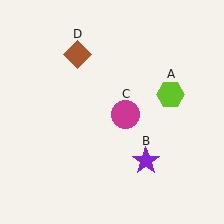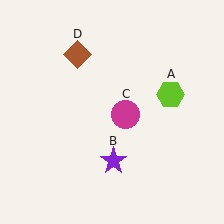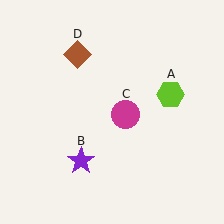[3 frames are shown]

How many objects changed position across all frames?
1 object changed position: purple star (object B).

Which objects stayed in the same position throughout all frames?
Lime hexagon (object A) and magenta circle (object C) and brown diamond (object D) remained stationary.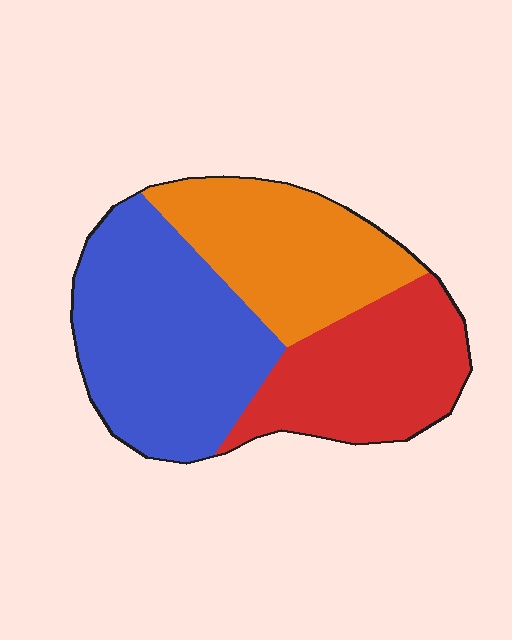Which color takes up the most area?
Blue, at roughly 40%.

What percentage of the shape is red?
Red covers 29% of the shape.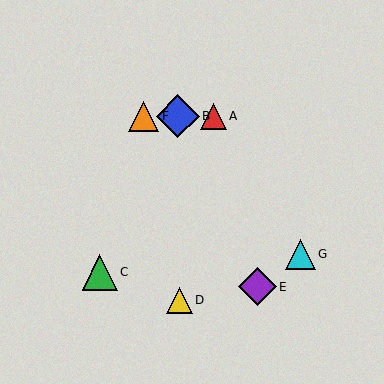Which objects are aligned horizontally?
Objects A, B, F are aligned horizontally.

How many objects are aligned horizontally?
3 objects (A, B, F) are aligned horizontally.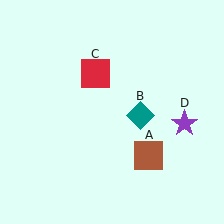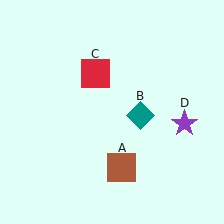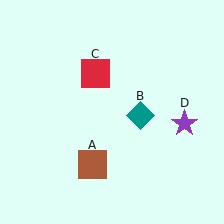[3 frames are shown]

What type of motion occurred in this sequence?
The brown square (object A) rotated clockwise around the center of the scene.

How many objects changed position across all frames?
1 object changed position: brown square (object A).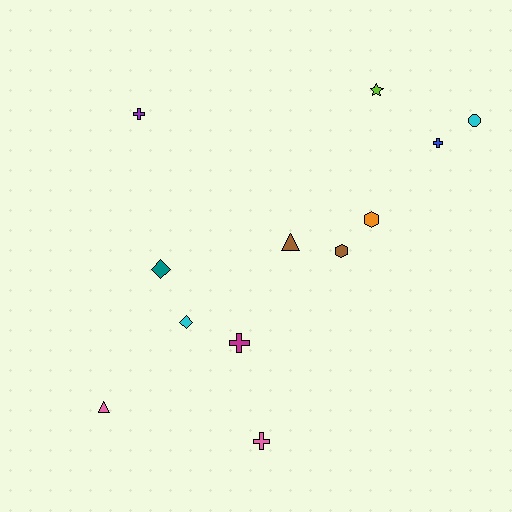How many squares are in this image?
There are no squares.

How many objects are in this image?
There are 12 objects.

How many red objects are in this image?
There are no red objects.